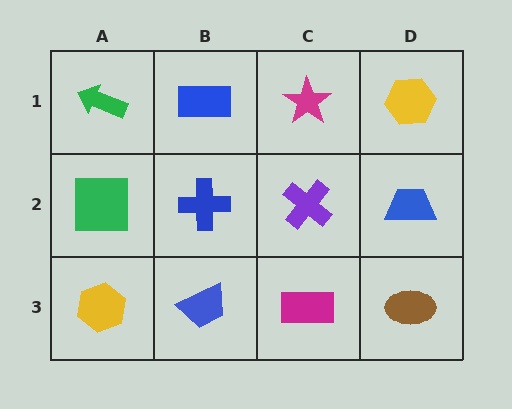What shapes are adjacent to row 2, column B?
A blue rectangle (row 1, column B), a blue trapezoid (row 3, column B), a green square (row 2, column A), a purple cross (row 2, column C).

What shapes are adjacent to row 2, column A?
A green arrow (row 1, column A), a yellow hexagon (row 3, column A), a blue cross (row 2, column B).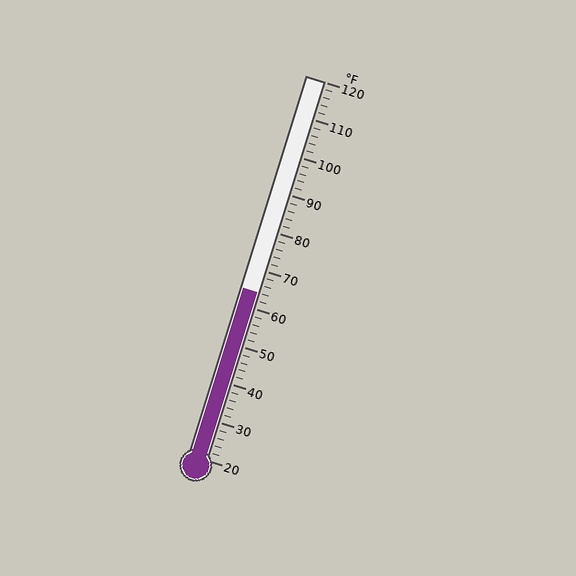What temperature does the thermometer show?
The thermometer shows approximately 64°F.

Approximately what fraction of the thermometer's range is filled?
The thermometer is filled to approximately 45% of its range.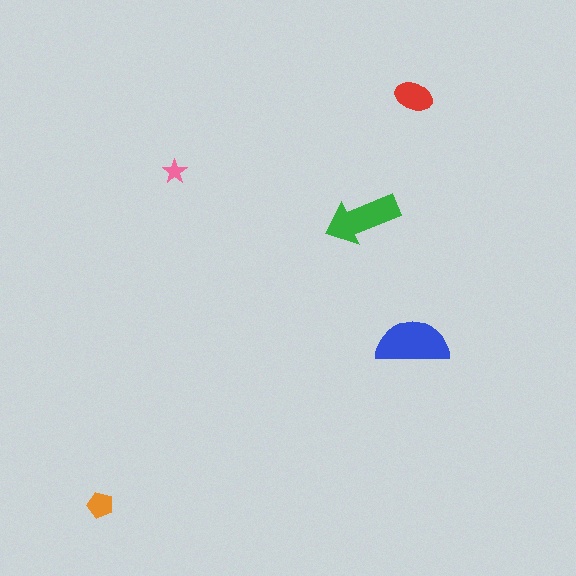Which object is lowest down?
The orange pentagon is bottommost.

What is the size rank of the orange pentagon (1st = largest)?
4th.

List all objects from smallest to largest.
The pink star, the orange pentagon, the red ellipse, the green arrow, the blue semicircle.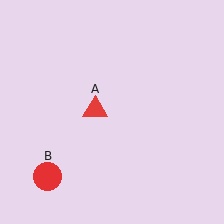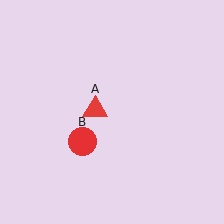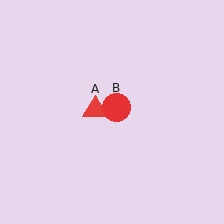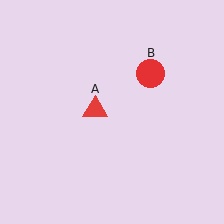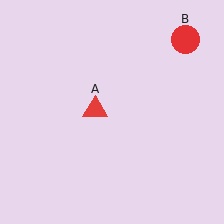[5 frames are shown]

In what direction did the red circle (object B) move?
The red circle (object B) moved up and to the right.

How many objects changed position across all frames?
1 object changed position: red circle (object B).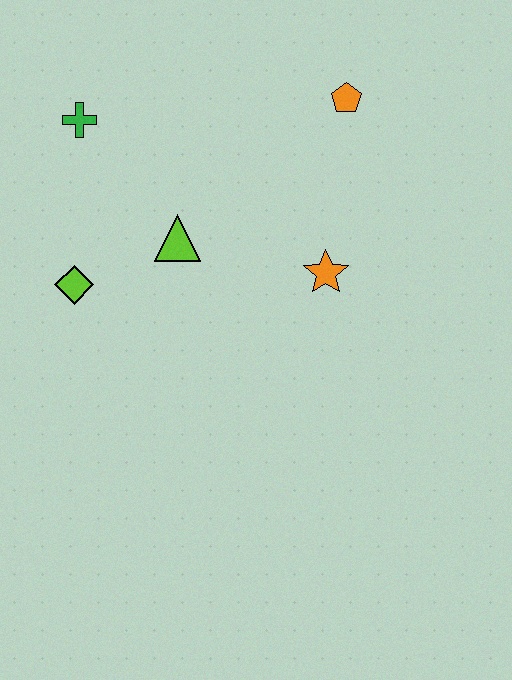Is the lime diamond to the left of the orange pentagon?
Yes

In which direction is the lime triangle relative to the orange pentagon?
The lime triangle is to the left of the orange pentagon.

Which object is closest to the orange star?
The lime triangle is closest to the orange star.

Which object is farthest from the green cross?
The orange star is farthest from the green cross.